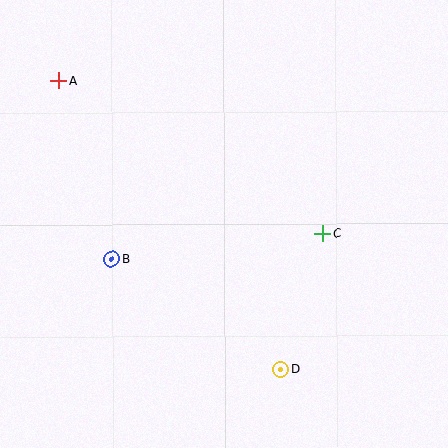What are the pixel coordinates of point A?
Point A is at (59, 80).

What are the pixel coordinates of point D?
Point D is at (281, 369).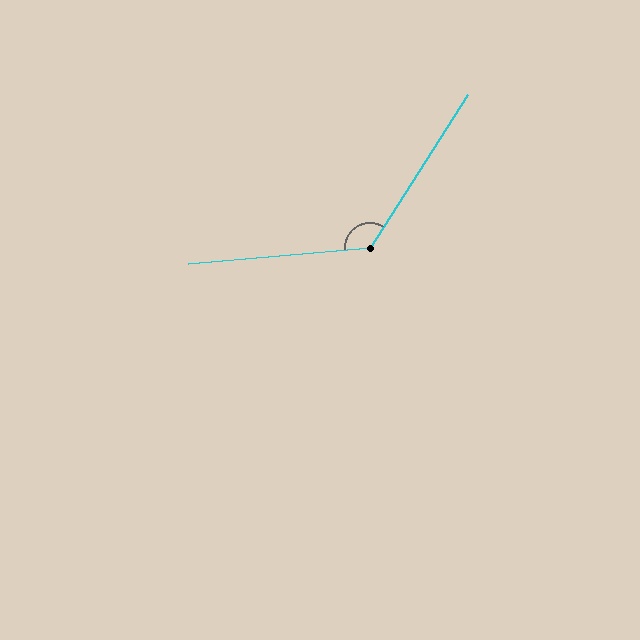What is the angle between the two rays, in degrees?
Approximately 128 degrees.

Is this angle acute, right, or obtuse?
It is obtuse.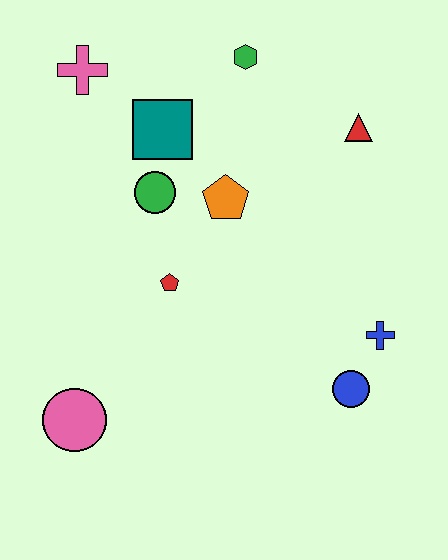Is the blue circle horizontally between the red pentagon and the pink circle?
No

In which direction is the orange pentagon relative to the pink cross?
The orange pentagon is to the right of the pink cross.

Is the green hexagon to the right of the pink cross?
Yes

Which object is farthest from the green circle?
The blue circle is farthest from the green circle.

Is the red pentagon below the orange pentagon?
Yes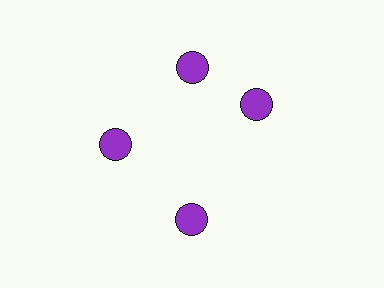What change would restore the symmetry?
The symmetry would be restored by rotating it back into even spacing with its neighbors so that all 4 circles sit at equal angles and equal distance from the center.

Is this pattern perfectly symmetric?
No. The 4 purple circles are arranged in a ring, but one element near the 3 o'clock position is rotated out of alignment along the ring, breaking the 4-fold rotational symmetry.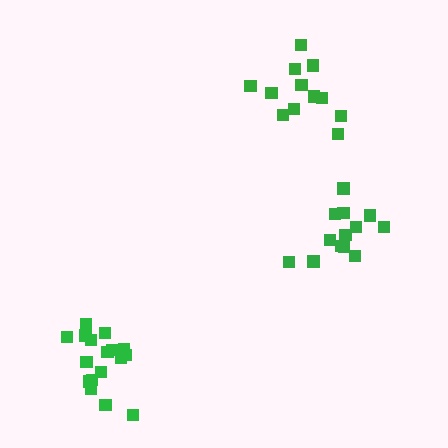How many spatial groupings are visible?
There are 3 spatial groupings.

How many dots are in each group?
Group 1: 13 dots, Group 2: 12 dots, Group 3: 18 dots (43 total).